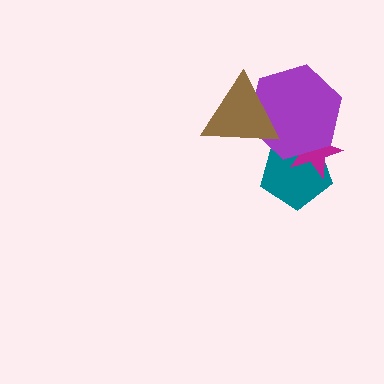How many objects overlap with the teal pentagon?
2 objects overlap with the teal pentagon.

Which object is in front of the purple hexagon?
The brown triangle is in front of the purple hexagon.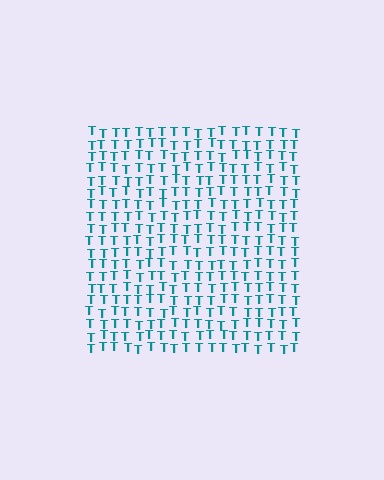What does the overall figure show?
The overall figure shows a square.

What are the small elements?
The small elements are letter T's.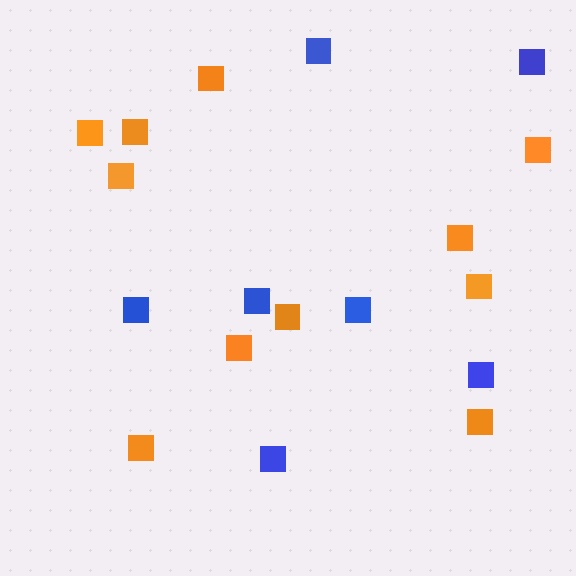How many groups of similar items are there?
There are 2 groups: one group of orange squares (11) and one group of blue squares (7).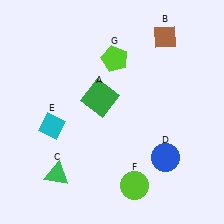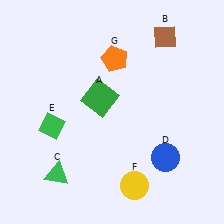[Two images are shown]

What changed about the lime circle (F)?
In Image 1, F is lime. In Image 2, it changed to yellow.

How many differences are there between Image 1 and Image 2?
There are 3 differences between the two images.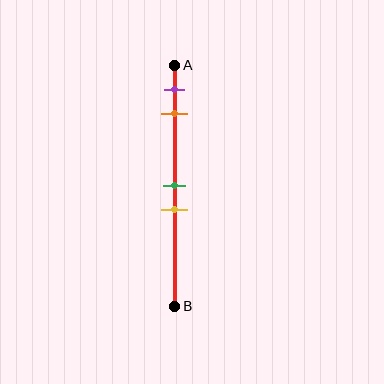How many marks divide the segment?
There are 4 marks dividing the segment.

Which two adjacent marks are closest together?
The green and yellow marks are the closest adjacent pair.